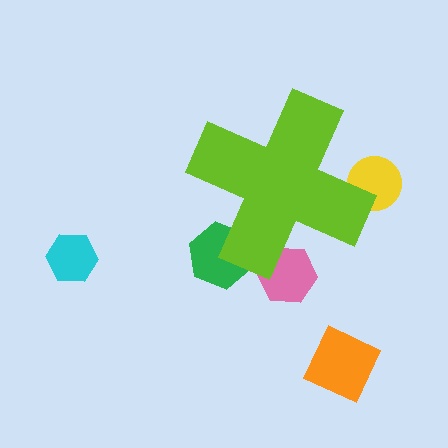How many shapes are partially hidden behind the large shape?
3 shapes are partially hidden.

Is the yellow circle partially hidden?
Yes, the yellow circle is partially hidden behind the lime cross.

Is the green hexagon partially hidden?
Yes, the green hexagon is partially hidden behind the lime cross.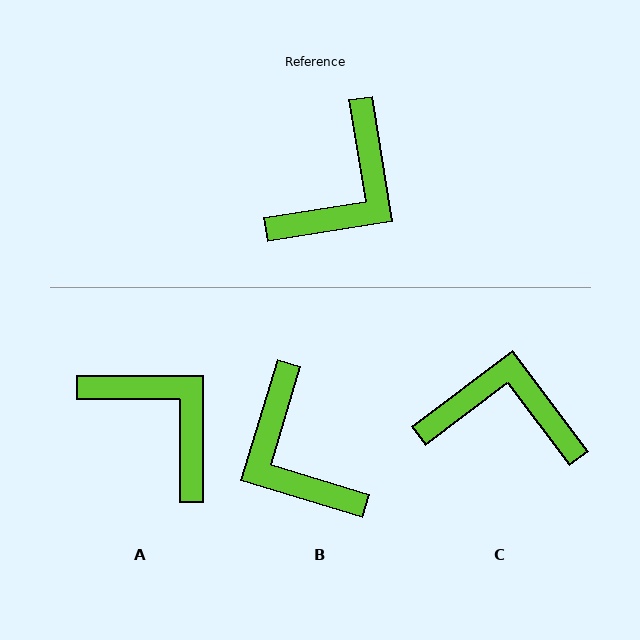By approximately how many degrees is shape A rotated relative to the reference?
Approximately 81 degrees counter-clockwise.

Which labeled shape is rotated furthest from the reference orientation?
C, about 118 degrees away.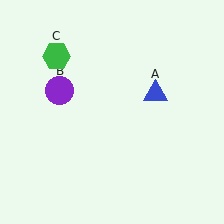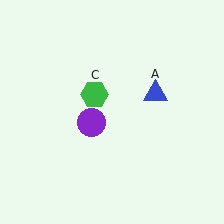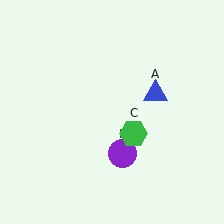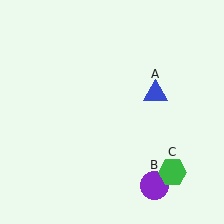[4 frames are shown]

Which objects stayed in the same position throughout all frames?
Blue triangle (object A) remained stationary.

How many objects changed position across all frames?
2 objects changed position: purple circle (object B), green hexagon (object C).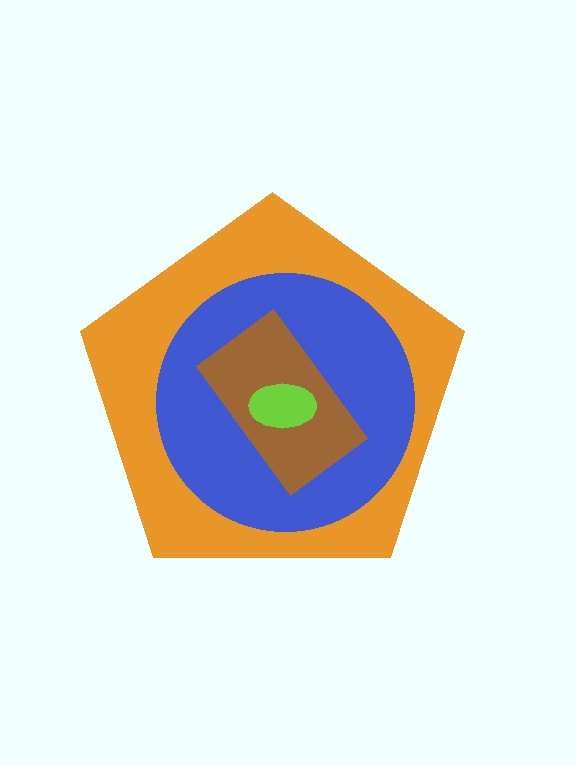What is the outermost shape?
The orange pentagon.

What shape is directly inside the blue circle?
The brown rectangle.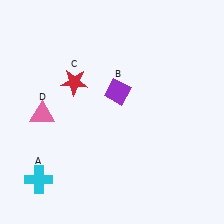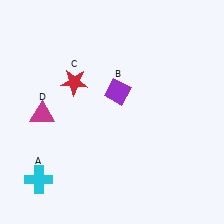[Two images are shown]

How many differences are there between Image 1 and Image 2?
There is 1 difference between the two images.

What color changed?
The triangle (D) changed from pink in Image 1 to magenta in Image 2.